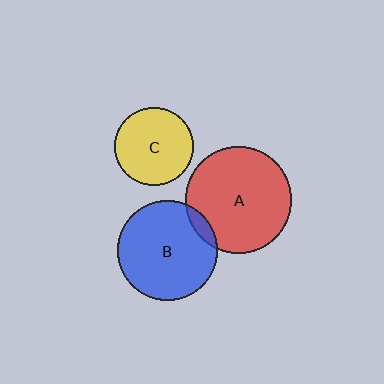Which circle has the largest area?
Circle A (red).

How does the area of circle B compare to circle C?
Approximately 1.6 times.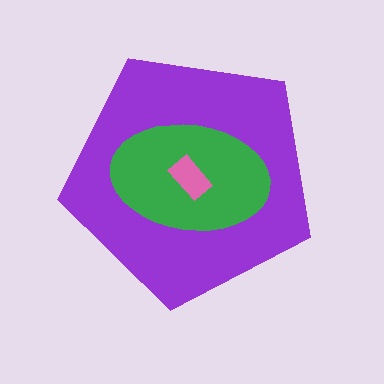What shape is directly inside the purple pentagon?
The green ellipse.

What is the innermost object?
The pink rectangle.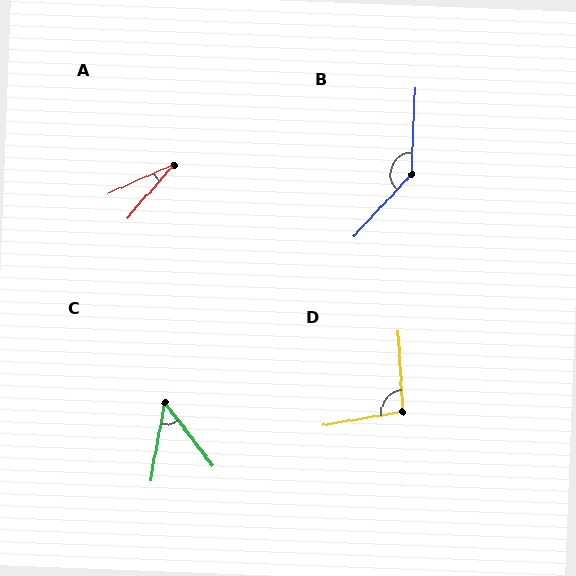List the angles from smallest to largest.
A (25°), C (48°), D (97°), B (140°).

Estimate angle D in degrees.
Approximately 97 degrees.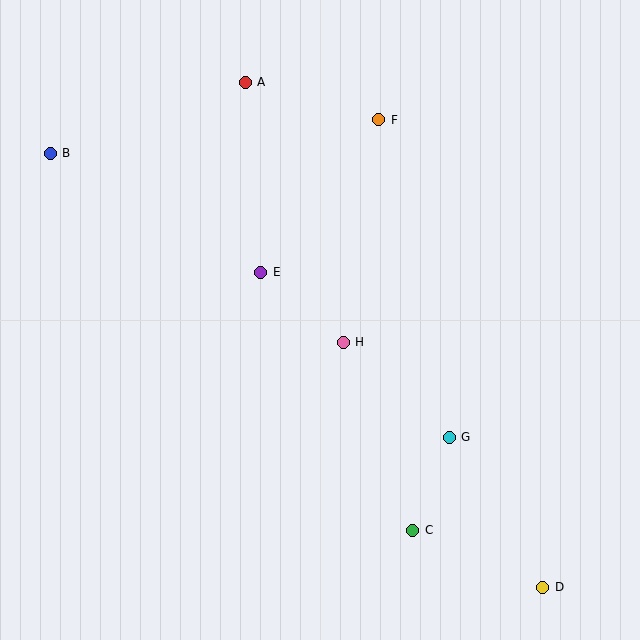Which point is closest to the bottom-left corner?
Point C is closest to the bottom-left corner.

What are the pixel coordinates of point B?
Point B is at (50, 153).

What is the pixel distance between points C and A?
The distance between C and A is 478 pixels.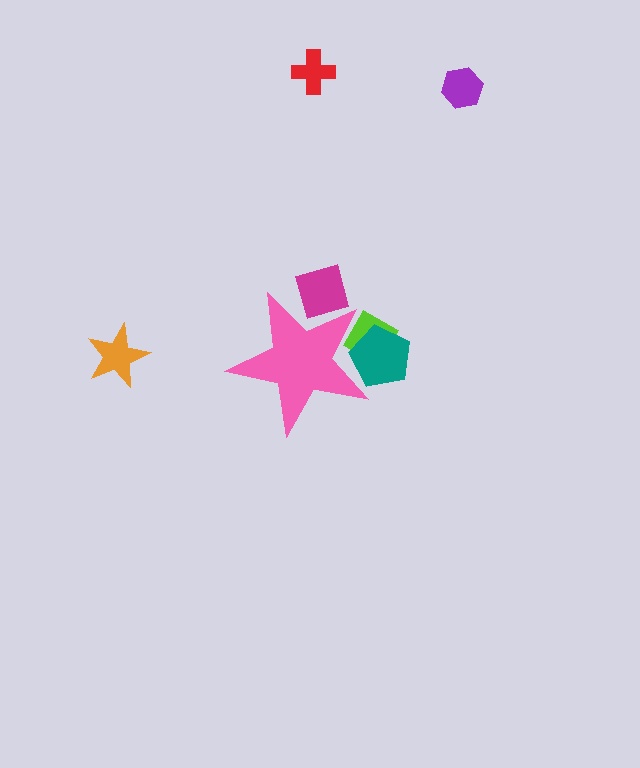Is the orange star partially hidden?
No, the orange star is fully visible.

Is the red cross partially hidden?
No, the red cross is fully visible.